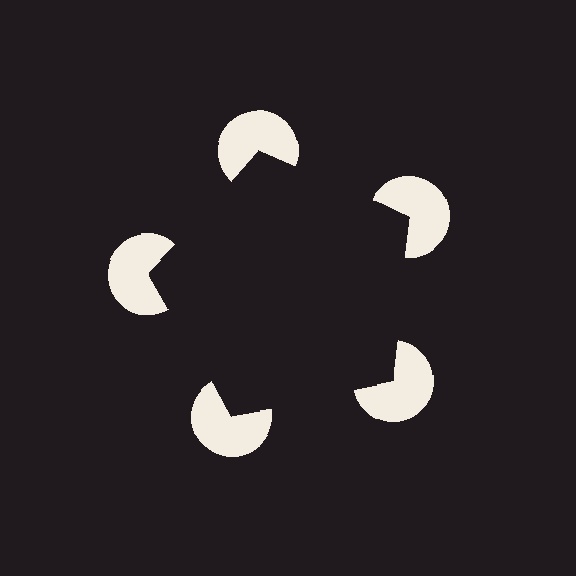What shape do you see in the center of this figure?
An illusory pentagon — its edges are inferred from the aligned wedge cuts in the pac-man discs, not physically drawn.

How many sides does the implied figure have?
5 sides.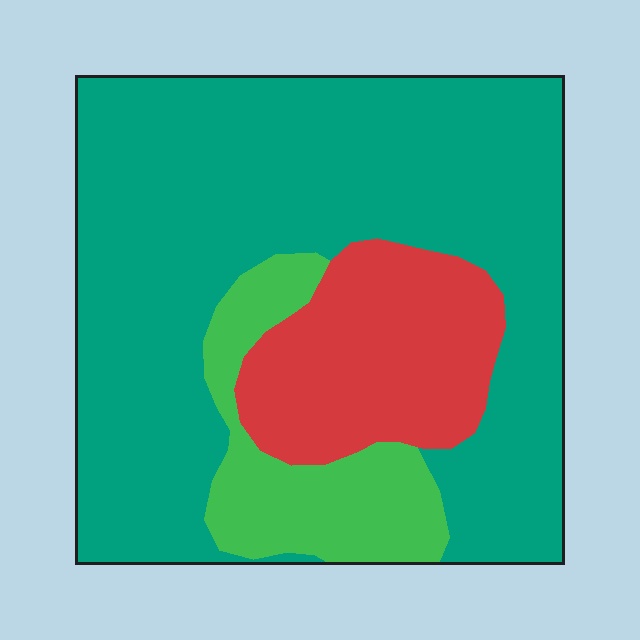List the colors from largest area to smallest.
From largest to smallest: teal, red, green.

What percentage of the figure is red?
Red covers 19% of the figure.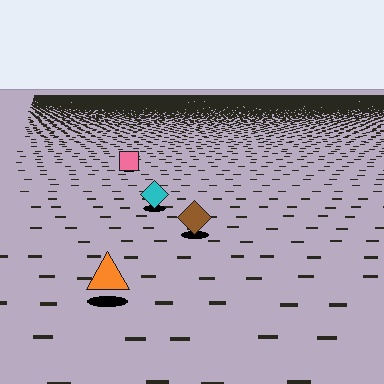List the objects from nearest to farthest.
From nearest to farthest: the orange triangle, the brown diamond, the cyan diamond, the pink square.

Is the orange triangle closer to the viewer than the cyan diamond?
Yes. The orange triangle is closer — you can tell from the texture gradient: the ground texture is coarser near it.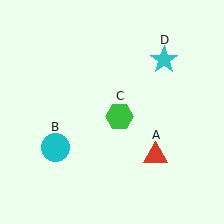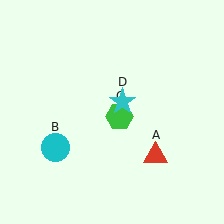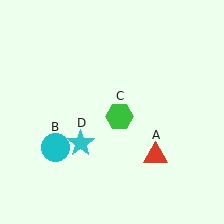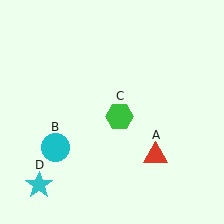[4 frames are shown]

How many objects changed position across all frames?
1 object changed position: cyan star (object D).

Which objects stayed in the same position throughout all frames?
Red triangle (object A) and cyan circle (object B) and green hexagon (object C) remained stationary.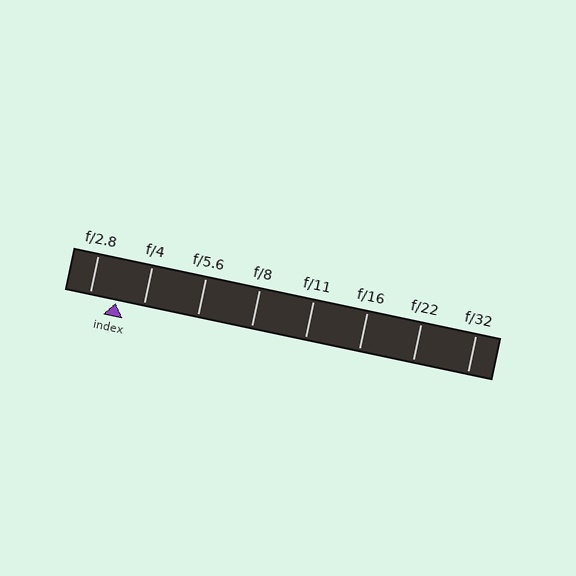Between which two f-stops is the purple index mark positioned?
The index mark is between f/2.8 and f/4.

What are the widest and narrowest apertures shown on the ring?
The widest aperture shown is f/2.8 and the narrowest is f/32.